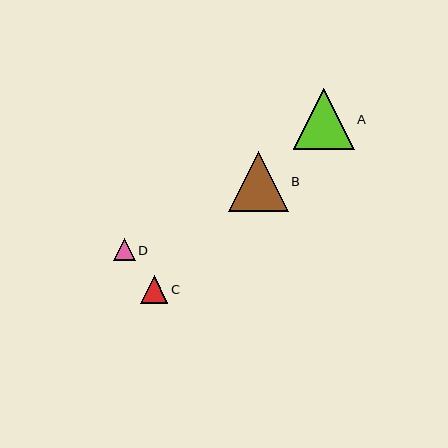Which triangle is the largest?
Triangle A is the largest with a size of approximately 61 pixels.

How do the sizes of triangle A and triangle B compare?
Triangle A and triangle B are approximately the same size.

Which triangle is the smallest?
Triangle D is the smallest with a size of approximately 22 pixels.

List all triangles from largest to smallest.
From largest to smallest: A, B, C, D.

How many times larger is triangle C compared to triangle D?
Triangle C is approximately 1.3 times the size of triangle D.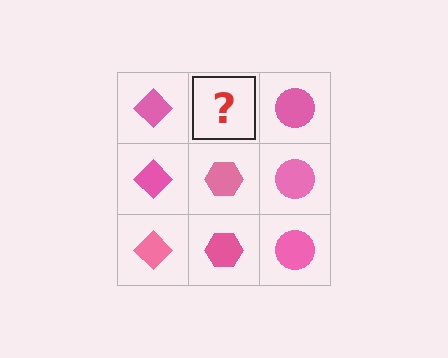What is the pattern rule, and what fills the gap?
The rule is that each column has a consistent shape. The gap should be filled with a pink hexagon.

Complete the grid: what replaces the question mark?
The question mark should be replaced with a pink hexagon.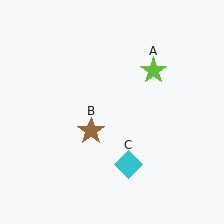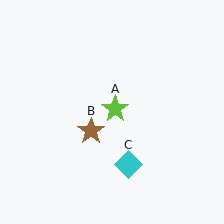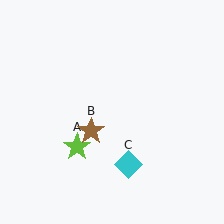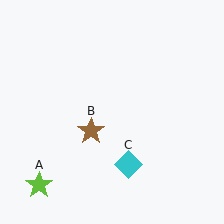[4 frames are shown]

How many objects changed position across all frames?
1 object changed position: lime star (object A).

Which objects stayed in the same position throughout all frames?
Brown star (object B) and cyan diamond (object C) remained stationary.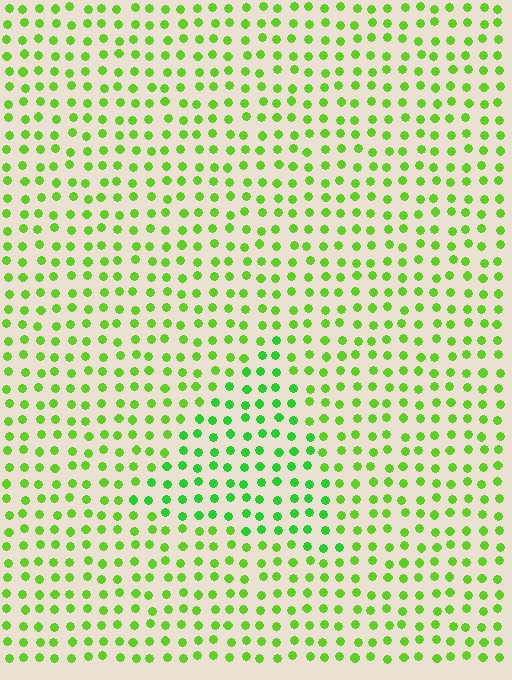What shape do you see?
I see a triangle.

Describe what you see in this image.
The image is filled with small lime elements in a uniform arrangement. A triangle-shaped region is visible where the elements are tinted to a slightly different hue, forming a subtle color boundary.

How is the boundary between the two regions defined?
The boundary is defined purely by a slight shift in hue (about 24 degrees). Spacing, size, and orientation are identical on both sides.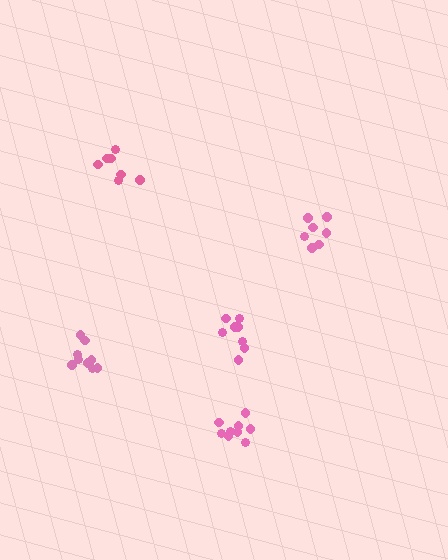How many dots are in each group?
Group 1: 7 dots, Group 2: 9 dots, Group 3: 8 dots, Group 4: 9 dots, Group 5: 7 dots (40 total).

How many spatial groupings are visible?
There are 5 spatial groupings.